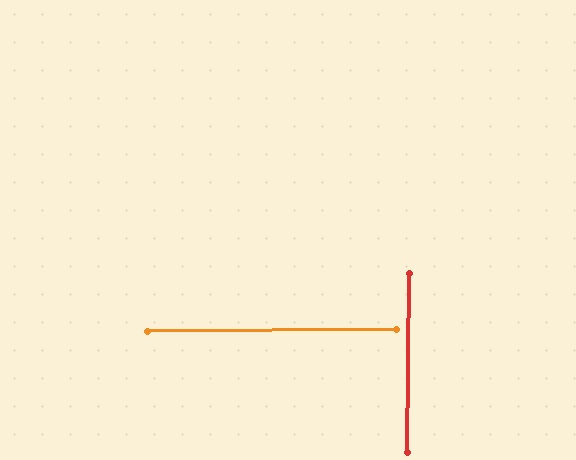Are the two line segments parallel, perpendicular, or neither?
Perpendicular — they meet at approximately 89°.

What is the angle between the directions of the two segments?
Approximately 89 degrees.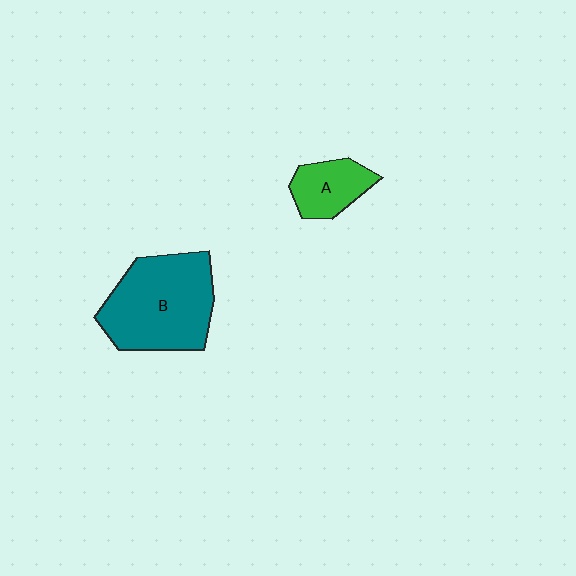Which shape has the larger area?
Shape B (teal).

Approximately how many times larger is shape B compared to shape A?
Approximately 2.5 times.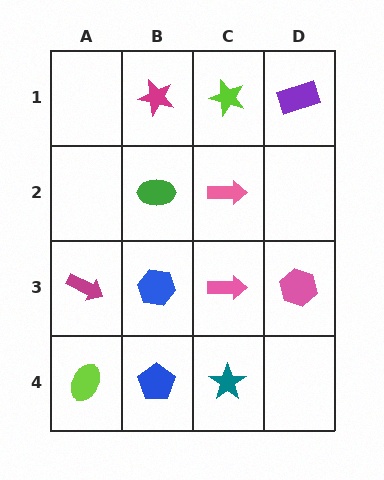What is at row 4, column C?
A teal star.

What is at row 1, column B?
A magenta star.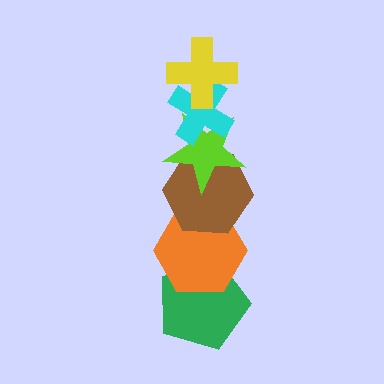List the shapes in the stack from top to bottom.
From top to bottom: the yellow cross, the cyan cross, the lime star, the brown hexagon, the orange hexagon, the green pentagon.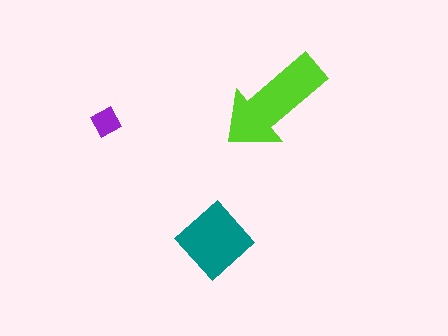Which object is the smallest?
The purple diamond.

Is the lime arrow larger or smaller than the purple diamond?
Larger.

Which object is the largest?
The lime arrow.